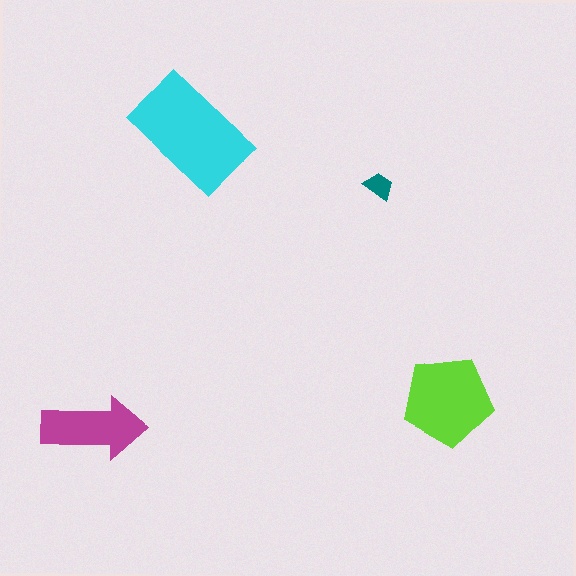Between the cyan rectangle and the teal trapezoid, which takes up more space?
The cyan rectangle.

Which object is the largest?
The cyan rectangle.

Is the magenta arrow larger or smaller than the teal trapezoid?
Larger.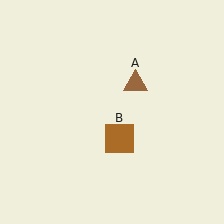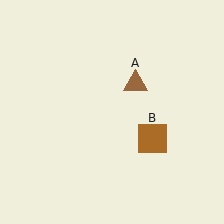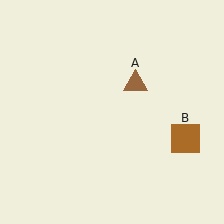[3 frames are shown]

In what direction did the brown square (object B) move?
The brown square (object B) moved right.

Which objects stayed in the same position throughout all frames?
Brown triangle (object A) remained stationary.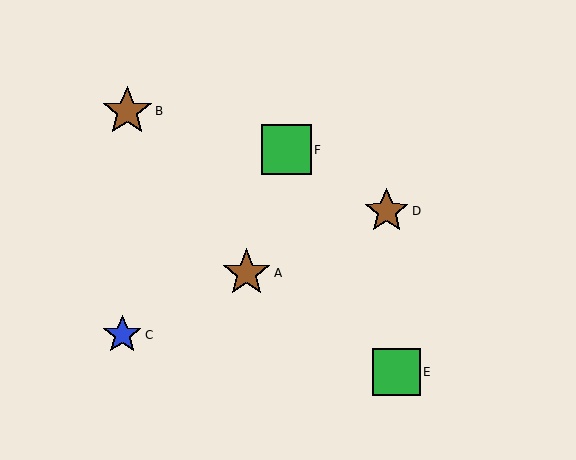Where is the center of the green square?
The center of the green square is at (396, 372).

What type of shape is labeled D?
Shape D is a brown star.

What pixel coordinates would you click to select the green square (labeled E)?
Click at (396, 372) to select the green square E.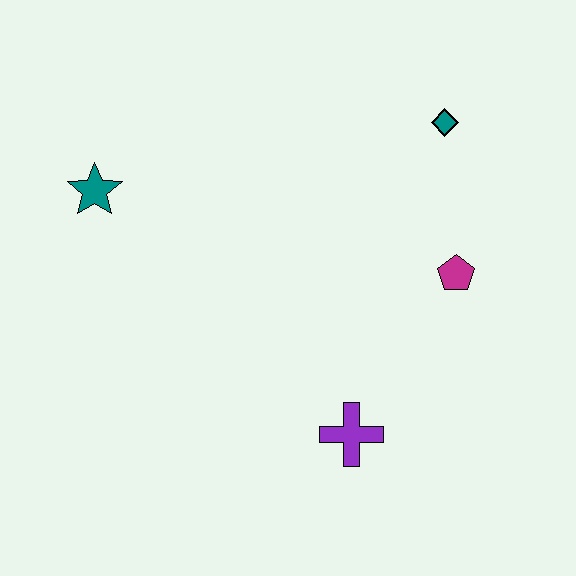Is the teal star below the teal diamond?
Yes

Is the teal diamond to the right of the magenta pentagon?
No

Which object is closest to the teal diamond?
The magenta pentagon is closest to the teal diamond.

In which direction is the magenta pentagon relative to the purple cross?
The magenta pentagon is above the purple cross.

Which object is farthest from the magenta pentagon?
The teal star is farthest from the magenta pentagon.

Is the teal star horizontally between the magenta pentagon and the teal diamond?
No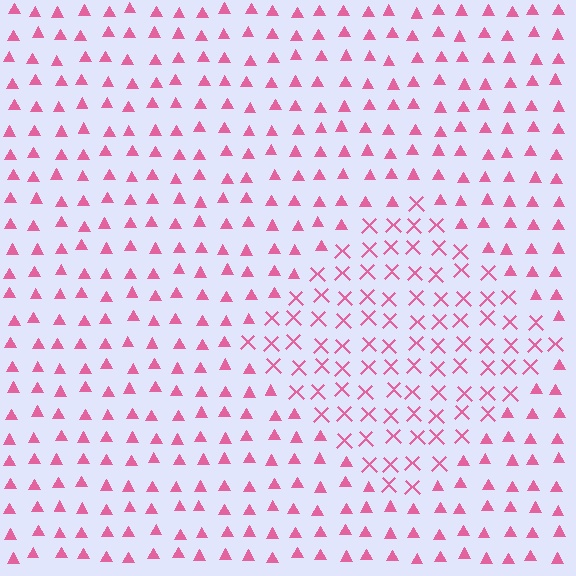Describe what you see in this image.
The image is filled with small pink elements arranged in a uniform grid. A diamond-shaped region contains X marks, while the surrounding area contains triangles. The boundary is defined purely by the change in element shape.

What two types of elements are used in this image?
The image uses X marks inside the diamond region and triangles outside it.